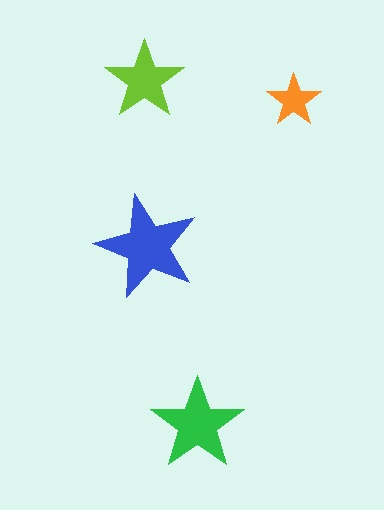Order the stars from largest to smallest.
the blue one, the green one, the lime one, the orange one.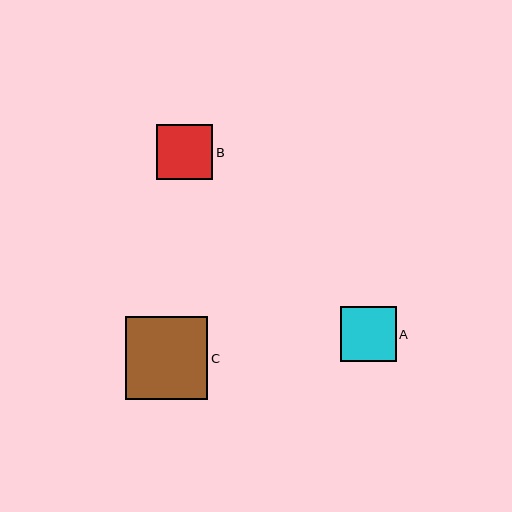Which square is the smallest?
Square A is the smallest with a size of approximately 55 pixels.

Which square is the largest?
Square C is the largest with a size of approximately 82 pixels.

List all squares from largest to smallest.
From largest to smallest: C, B, A.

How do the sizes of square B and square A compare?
Square B and square A are approximately the same size.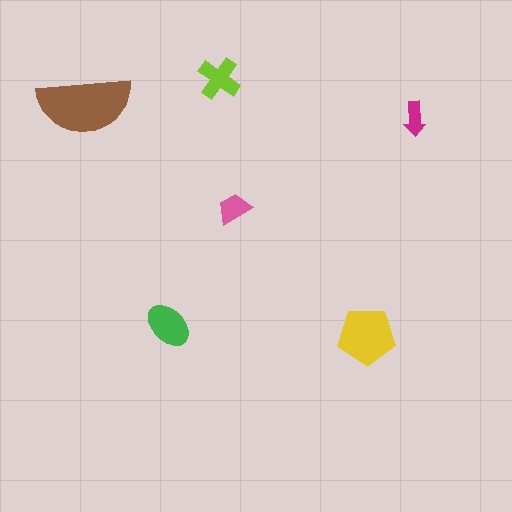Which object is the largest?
The brown semicircle.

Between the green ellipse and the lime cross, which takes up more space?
The green ellipse.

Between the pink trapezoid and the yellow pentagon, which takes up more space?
The yellow pentagon.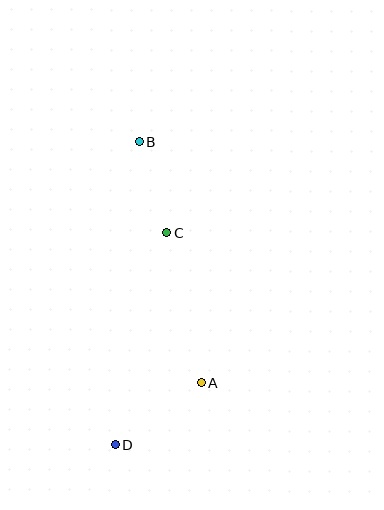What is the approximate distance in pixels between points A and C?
The distance between A and C is approximately 154 pixels.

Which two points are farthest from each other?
Points B and D are farthest from each other.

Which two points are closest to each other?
Points B and C are closest to each other.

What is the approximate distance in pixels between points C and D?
The distance between C and D is approximately 218 pixels.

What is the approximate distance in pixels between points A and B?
The distance between A and B is approximately 250 pixels.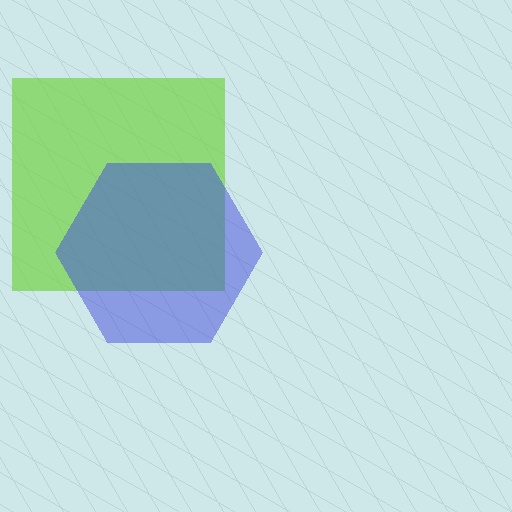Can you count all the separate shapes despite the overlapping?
Yes, there are 2 separate shapes.